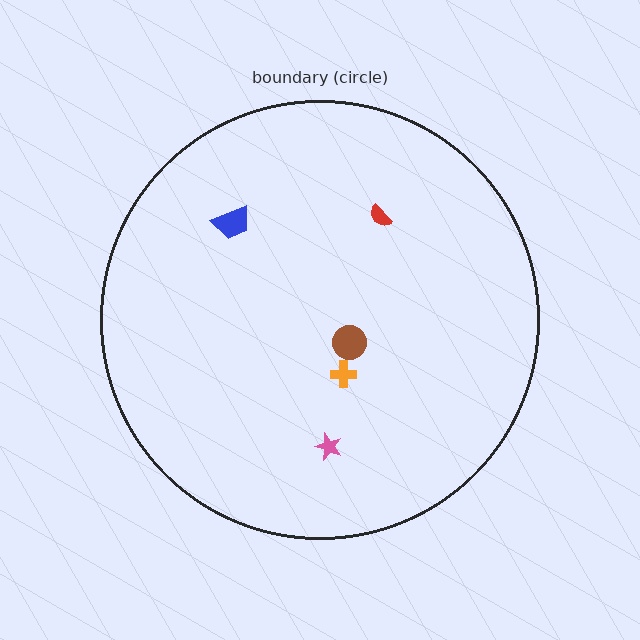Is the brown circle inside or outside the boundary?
Inside.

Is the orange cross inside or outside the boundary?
Inside.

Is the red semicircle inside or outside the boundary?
Inside.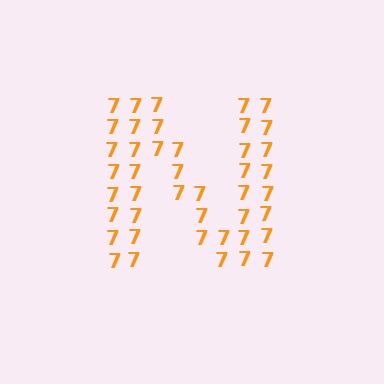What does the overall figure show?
The overall figure shows the letter N.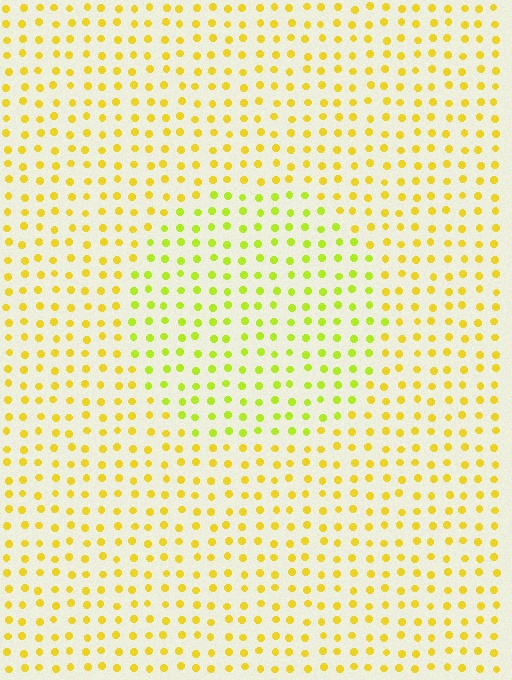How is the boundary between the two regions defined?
The boundary is defined purely by a slight shift in hue (about 26 degrees). Spacing, size, and orientation are identical on both sides.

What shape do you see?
I see a circle.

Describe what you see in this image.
The image is filled with small yellow elements in a uniform arrangement. A circle-shaped region is visible where the elements are tinted to a slightly different hue, forming a subtle color boundary.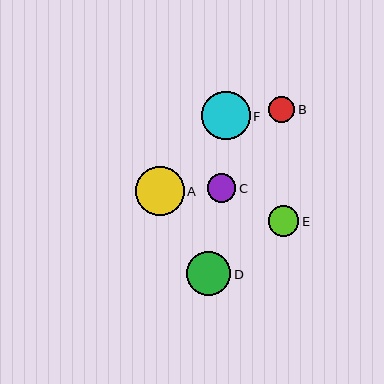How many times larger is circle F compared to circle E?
Circle F is approximately 1.6 times the size of circle E.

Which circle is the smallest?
Circle B is the smallest with a size of approximately 26 pixels.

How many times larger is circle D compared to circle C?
Circle D is approximately 1.5 times the size of circle C.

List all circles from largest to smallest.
From largest to smallest: A, F, D, E, C, B.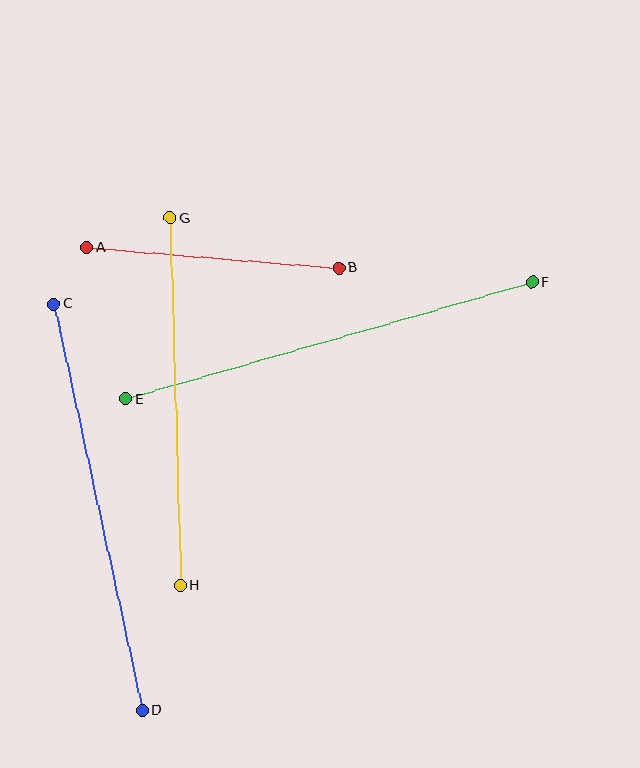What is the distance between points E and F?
The distance is approximately 423 pixels.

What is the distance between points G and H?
The distance is approximately 368 pixels.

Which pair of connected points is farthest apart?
Points E and F are farthest apart.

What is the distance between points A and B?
The distance is approximately 253 pixels.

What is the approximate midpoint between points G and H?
The midpoint is at approximately (175, 402) pixels.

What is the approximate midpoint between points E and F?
The midpoint is at approximately (329, 341) pixels.